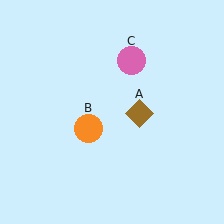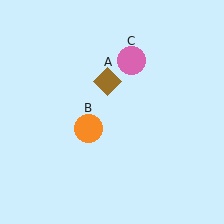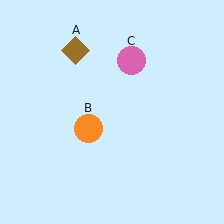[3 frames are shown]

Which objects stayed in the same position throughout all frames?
Orange circle (object B) and pink circle (object C) remained stationary.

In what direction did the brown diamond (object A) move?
The brown diamond (object A) moved up and to the left.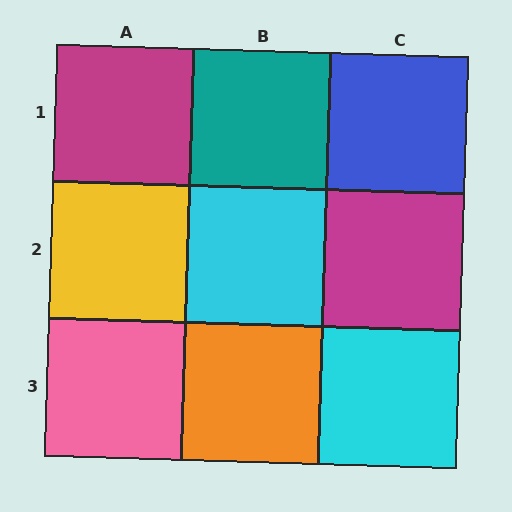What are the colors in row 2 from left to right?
Yellow, cyan, magenta.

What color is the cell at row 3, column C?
Cyan.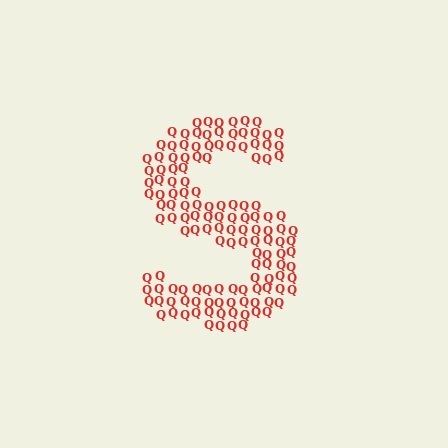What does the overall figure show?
The overall figure shows the letter S.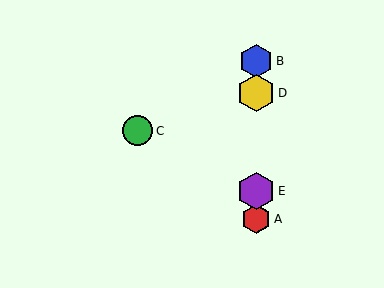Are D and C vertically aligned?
No, D is at x≈256 and C is at x≈138.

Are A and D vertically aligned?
Yes, both are at x≈256.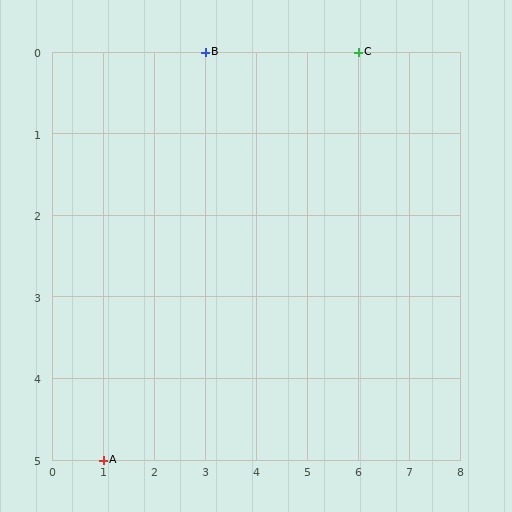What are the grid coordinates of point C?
Point C is at grid coordinates (6, 0).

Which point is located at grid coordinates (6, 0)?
Point C is at (6, 0).